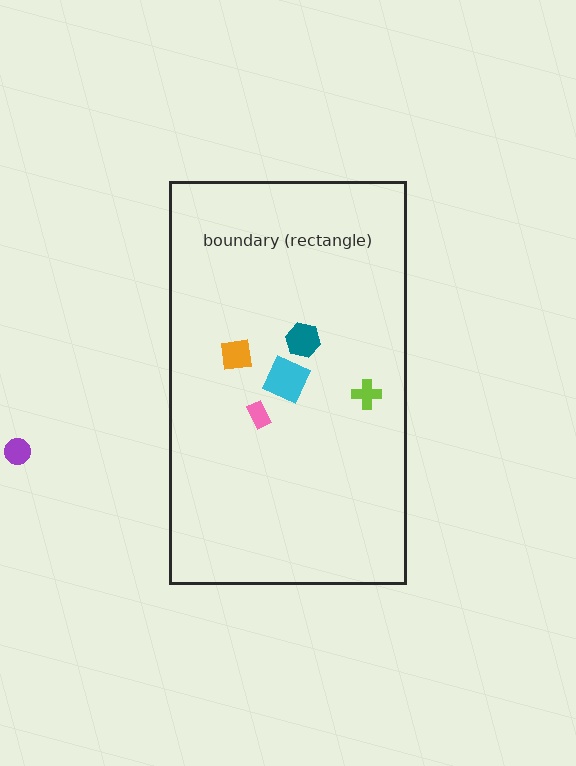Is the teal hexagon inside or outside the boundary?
Inside.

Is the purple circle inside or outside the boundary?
Outside.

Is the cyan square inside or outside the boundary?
Inside.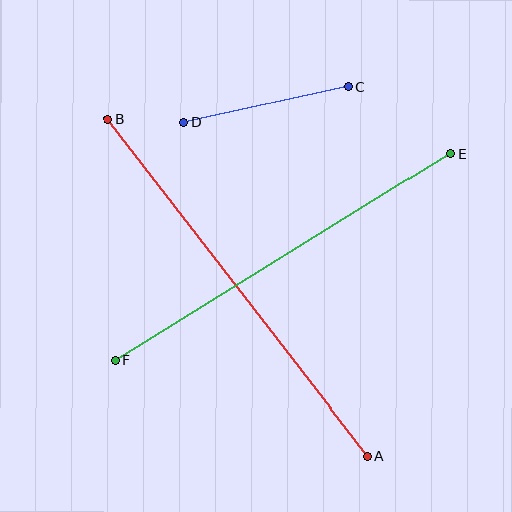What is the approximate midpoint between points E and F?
The midpoint is at approximately (283, 257) pixels.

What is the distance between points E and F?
The distance is approximately 394 pixels.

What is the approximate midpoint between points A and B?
The midpoint is at approximately (238, 288) pixels.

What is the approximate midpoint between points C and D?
The midpoint is at approximately (266, 105) pixels.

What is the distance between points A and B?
The distance is approximately 426 pixels.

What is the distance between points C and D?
The distance is approximately 167 pixels.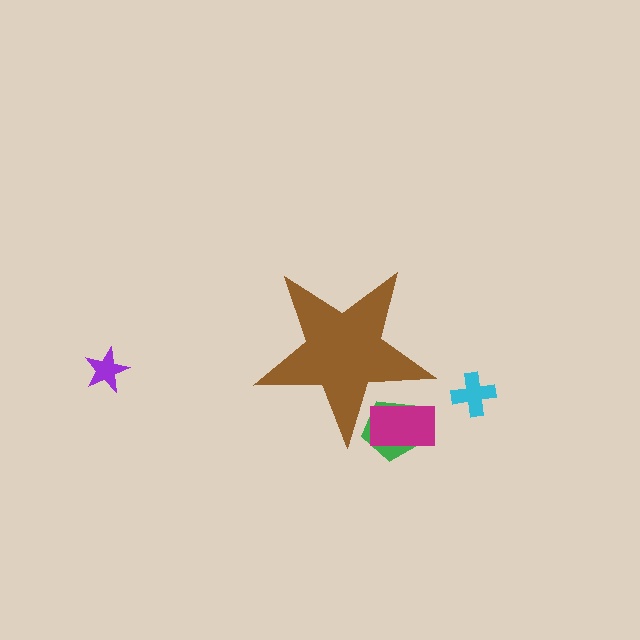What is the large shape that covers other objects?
A brown star.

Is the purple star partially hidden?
No, the purple star is fully visible.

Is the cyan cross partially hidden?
No, the cyan cross is fully visible.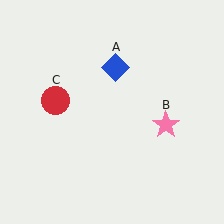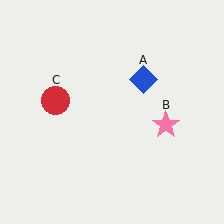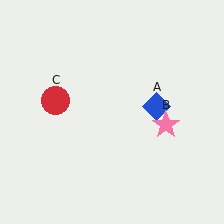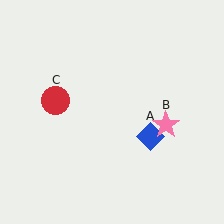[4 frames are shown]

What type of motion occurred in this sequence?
The blue diamond (object A) rotated clockwise around the center of the scene.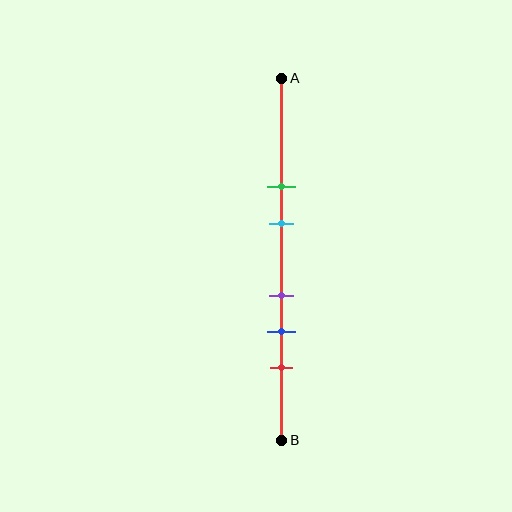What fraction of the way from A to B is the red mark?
The red mark is approximately 80% (0.8) of the way from A to B.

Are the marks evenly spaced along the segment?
No, the marks are not evenly spaced.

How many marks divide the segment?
There are 5 marks dividing the segment.